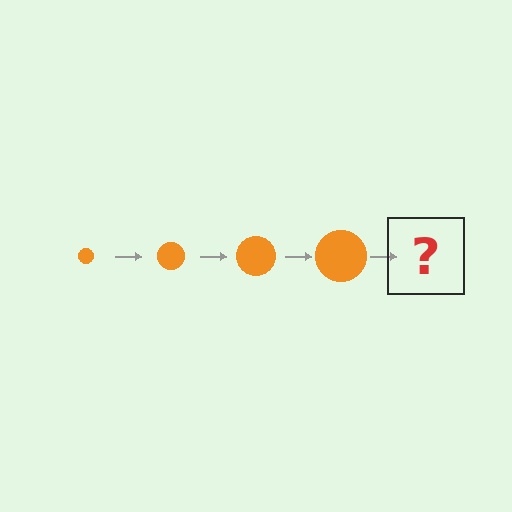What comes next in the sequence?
The next element should be an orange circle, larger than the previous one.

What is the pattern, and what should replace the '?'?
The pattern is that the circle gets progressively larger each step. The '?' should be an orange circle, larger than the previous one.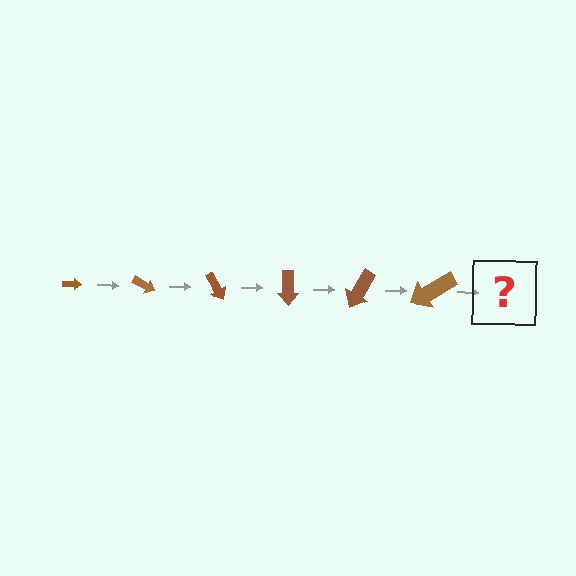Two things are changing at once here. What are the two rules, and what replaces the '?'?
The two rules are that the arrow grows larger each step and it rotates 30 degrees each step. The '?' should be an arrow, larger than the previous one and rotated 180 degrees from the start.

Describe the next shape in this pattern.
It should be an arrow, larger than the previous one and rotated 180 degrees from the start.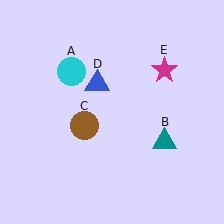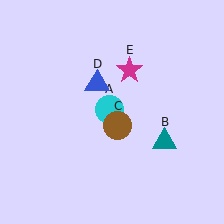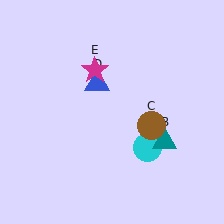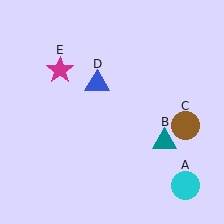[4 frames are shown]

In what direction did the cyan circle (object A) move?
The cyan circle (object A) moved down and to the right.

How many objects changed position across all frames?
3 objects changed position: cyan circle (object A), brown circle (object C), magenta star (object E).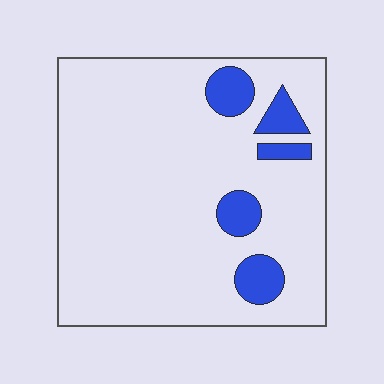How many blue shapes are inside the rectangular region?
5.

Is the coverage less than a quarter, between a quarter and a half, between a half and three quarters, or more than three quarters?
Less than a quarter.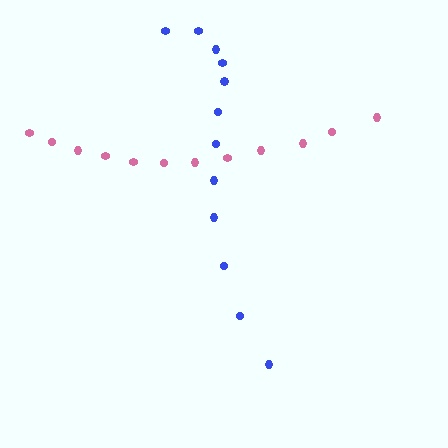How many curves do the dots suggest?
There are 2 distinct paths.